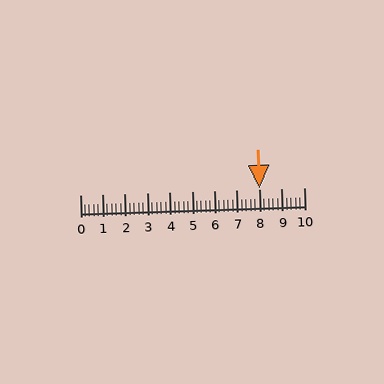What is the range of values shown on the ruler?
The ruler shows values from 0 to 10.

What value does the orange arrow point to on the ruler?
The orange arrow points to approximately 8.0.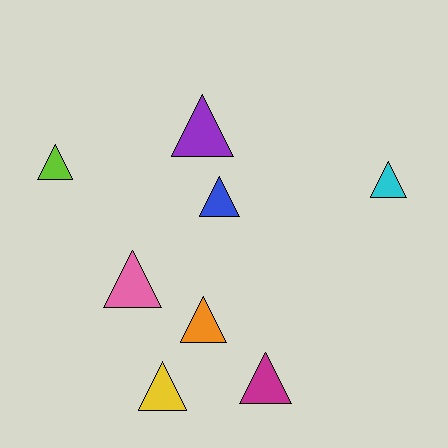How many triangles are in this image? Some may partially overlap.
There are 8 triangles.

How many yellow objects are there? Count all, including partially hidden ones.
There is 1 yellow object.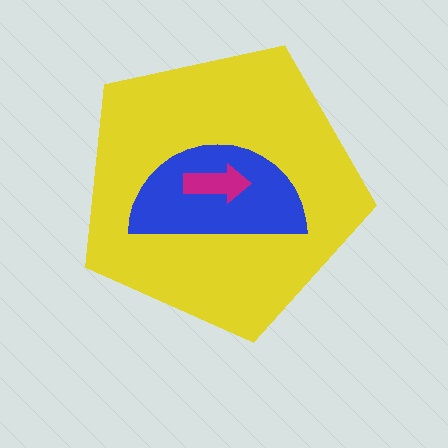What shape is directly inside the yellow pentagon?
The blue semicircle.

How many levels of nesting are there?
3.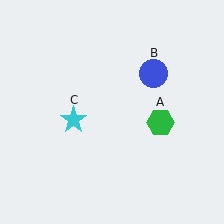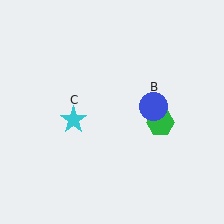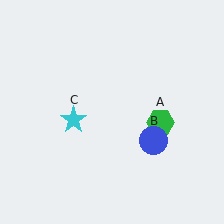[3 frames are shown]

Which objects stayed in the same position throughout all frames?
Green hexagon (object A) and cyan star (object C) remained stationary.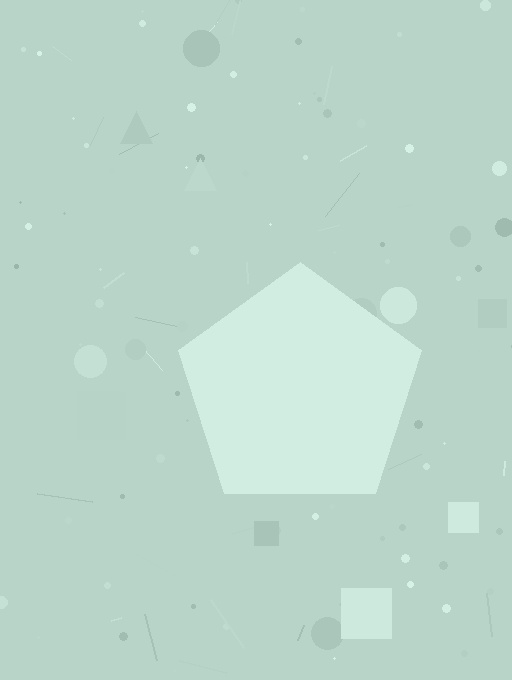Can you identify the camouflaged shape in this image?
The camouflaged shape is a pentagon.